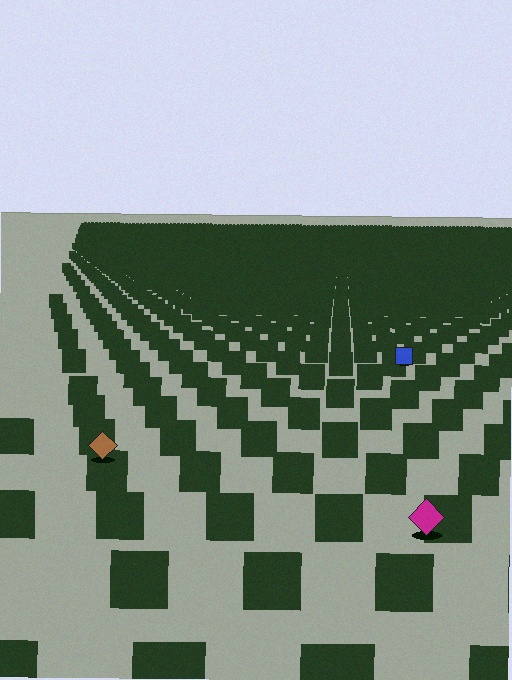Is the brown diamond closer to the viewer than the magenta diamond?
No. The magenta diamond is closer — you can tell from the texture gradient: the ground texture is coarser near it.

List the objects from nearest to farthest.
From nearest to farthest: the magenta diamond, the brown diamond, the blue square.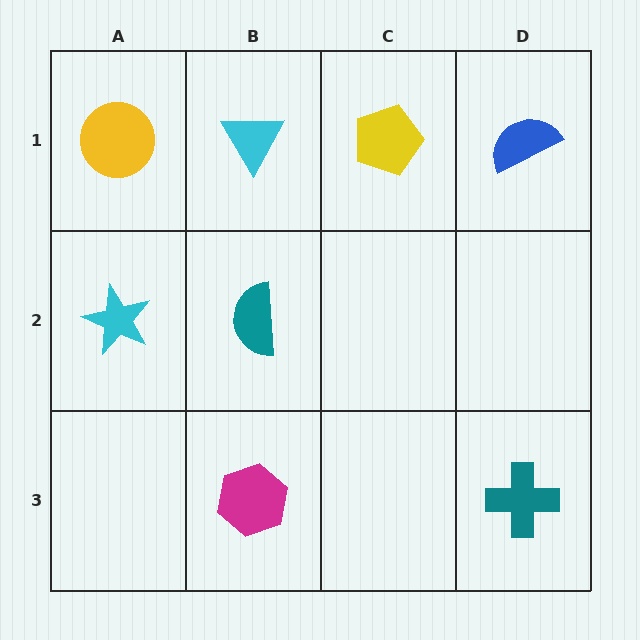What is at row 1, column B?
A cyan triangle.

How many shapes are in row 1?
4 shapes.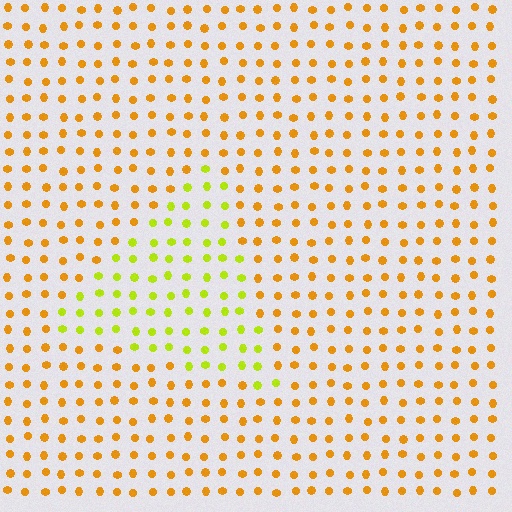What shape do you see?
I see a triangle.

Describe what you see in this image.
The image is filled with small orange elements in a uniform arrangement. A triangle-shaped region is visible where the elements are tinted to a slightly different hue, forming a subtle color boundary.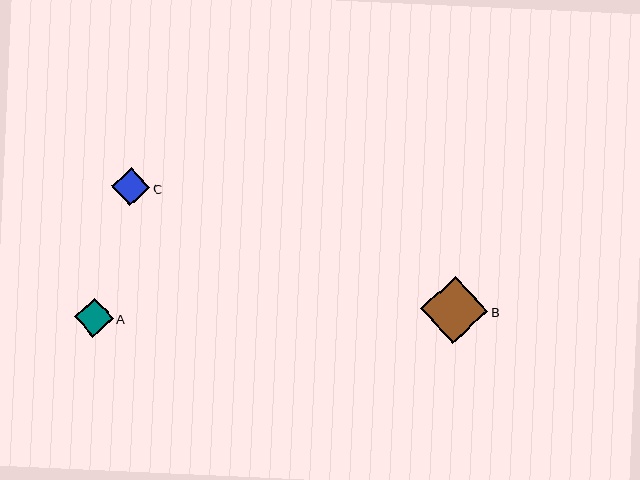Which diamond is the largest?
Diamond B is the largest with a size of approximately 67 pixels.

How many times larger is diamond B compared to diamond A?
Diamond B is approximately 1.7 times the size of diamond A.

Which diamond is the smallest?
Diamond C is the smallest with a size of approximately 38 pixels.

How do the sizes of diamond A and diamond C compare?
Diamond A and diamond C are approximately the same size.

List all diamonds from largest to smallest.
From largest to smallest: B, A, C.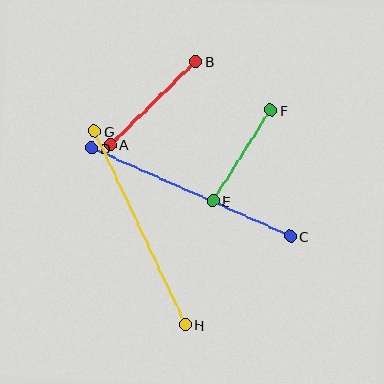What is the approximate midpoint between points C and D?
The midpoint is at approximately (191, 192) pixels.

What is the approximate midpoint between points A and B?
The midpoint is at approximately (153, 103) pixels.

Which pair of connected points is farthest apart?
Points C and D are farthest apart.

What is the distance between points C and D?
The distance is approximately 218 pixels.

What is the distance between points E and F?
The distance is approximately 107 pixels.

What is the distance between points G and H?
The distance is approximately 213 pixels.